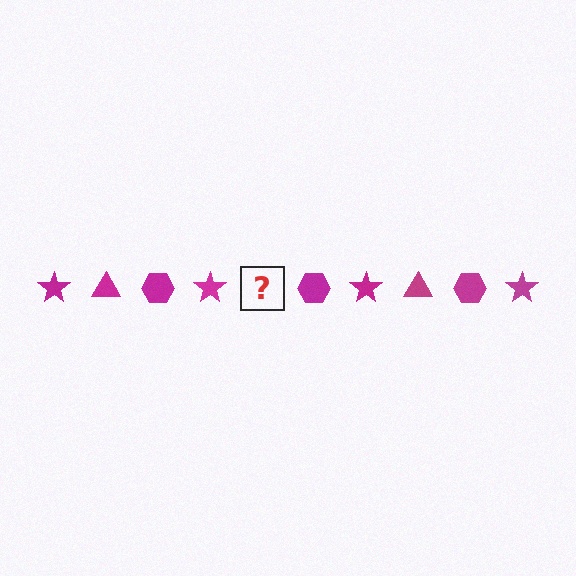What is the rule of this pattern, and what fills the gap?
The rule is that the pattern cycles through star, triangle, hexagon shapes in magenta. The gap should be filled with a magenta triangle.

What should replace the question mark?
The question mark should be replaced with a magenta triangle.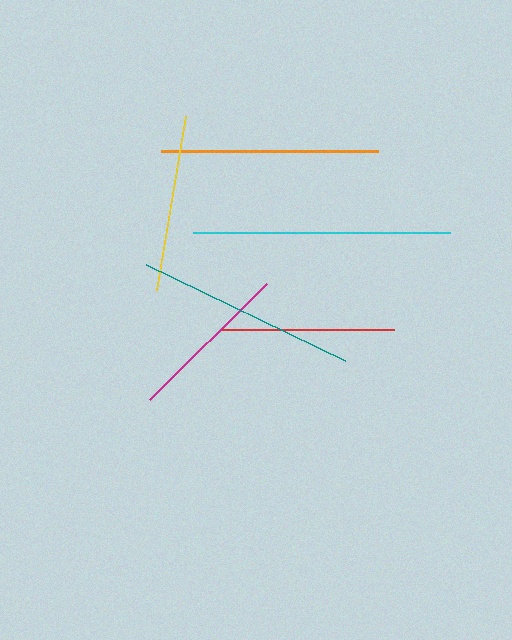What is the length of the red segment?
The red segment is approximately 171 pixels long.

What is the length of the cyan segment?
The cyan segment is approximately 257 pixels long.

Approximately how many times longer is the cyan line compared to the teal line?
The cyan line is approximately 1.2 times the length of the teal line.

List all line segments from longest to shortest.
From longest to shortest: cyan, teal, orange, yellow, red, magenta.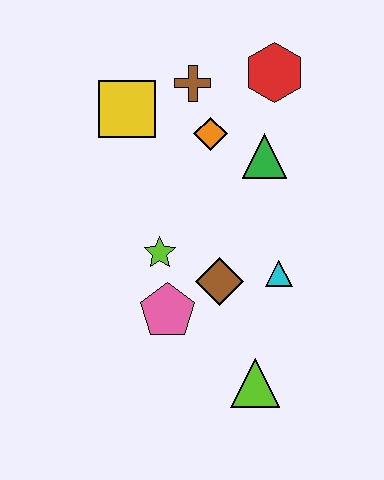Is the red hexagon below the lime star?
No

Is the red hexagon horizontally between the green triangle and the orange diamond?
No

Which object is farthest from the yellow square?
The lime triangle is farthest from the yellow square.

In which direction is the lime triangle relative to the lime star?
The lime triangle is below the lime star.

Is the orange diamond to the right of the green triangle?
No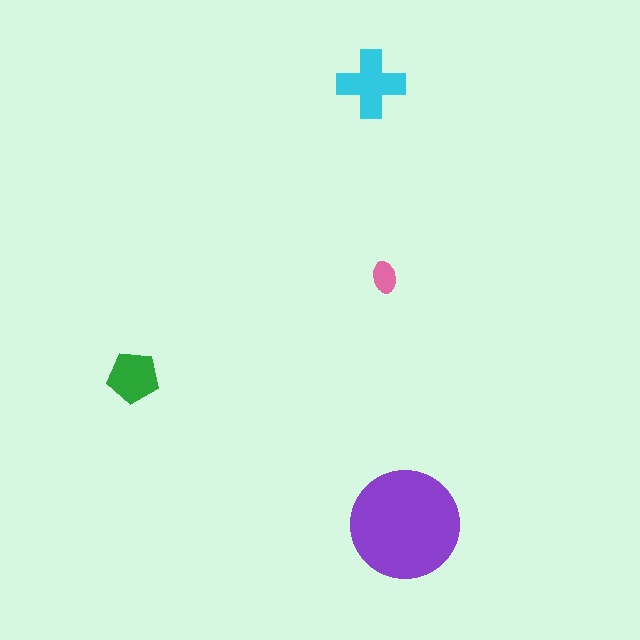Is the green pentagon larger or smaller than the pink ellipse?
Larger.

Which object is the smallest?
The pink ellipse.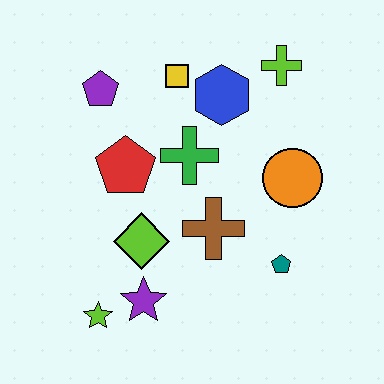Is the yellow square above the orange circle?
Yes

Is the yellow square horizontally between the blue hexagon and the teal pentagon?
No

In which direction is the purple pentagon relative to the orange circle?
The purple pentagon is to the left of the orange circle.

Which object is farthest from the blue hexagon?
The lime star is farthest from the blue hexagon.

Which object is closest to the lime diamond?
The purple star is closest to the lime diamond.